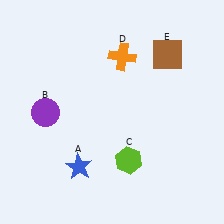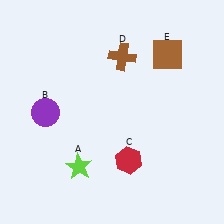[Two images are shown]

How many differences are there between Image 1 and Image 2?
There are 3 differences between the two images.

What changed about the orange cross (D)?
In Image 1, D is orange. In Image 2, it changed to brown.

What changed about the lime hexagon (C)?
In Image 1, C is lime. In Image 2, it changed to red.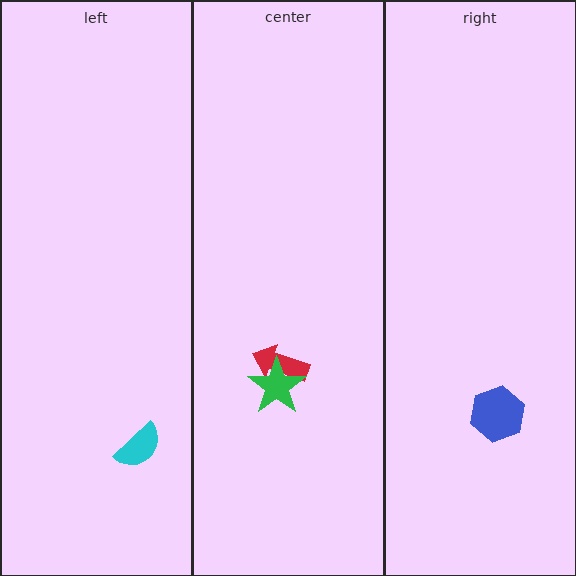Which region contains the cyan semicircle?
The left region.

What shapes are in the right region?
The blue hexagon.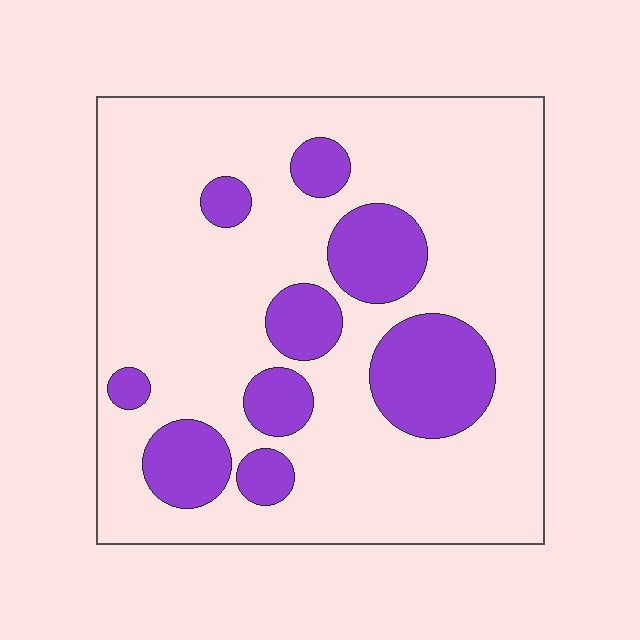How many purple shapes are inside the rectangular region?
9.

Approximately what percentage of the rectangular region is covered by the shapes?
Approximately 20%.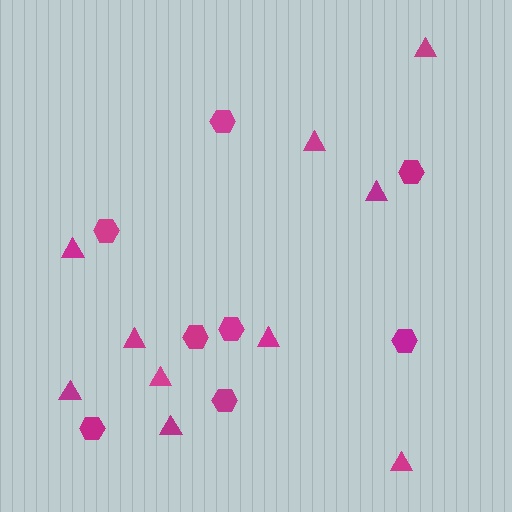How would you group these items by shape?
There are 2 groups: one group of triangles (10) and one group of hexagons (8).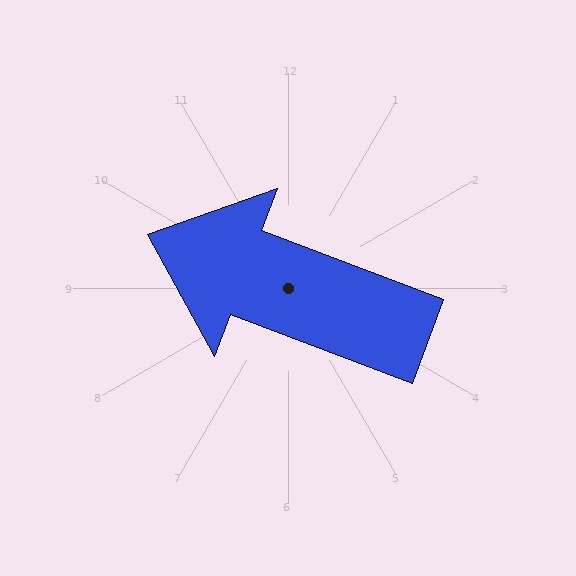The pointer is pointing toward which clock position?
Roughly 10 o'clock.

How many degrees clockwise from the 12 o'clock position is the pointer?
Approximately 291 degrees.